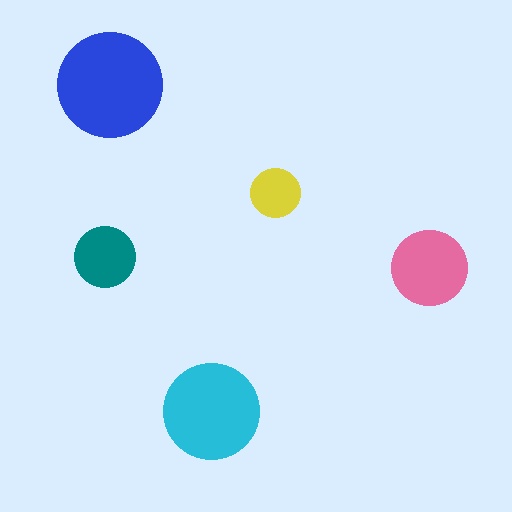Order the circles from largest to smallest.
the blue one, the cyan one, the pink one, the teal one, the yellow one.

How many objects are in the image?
There are 5 objects in the image.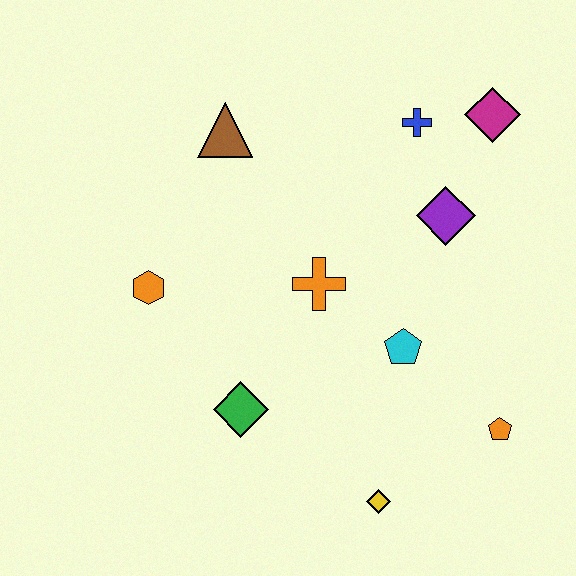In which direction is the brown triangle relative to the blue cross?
The brown triangle is to the left of the blue cross.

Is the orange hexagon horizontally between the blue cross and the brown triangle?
No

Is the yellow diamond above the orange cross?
No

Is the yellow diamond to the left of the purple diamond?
Yes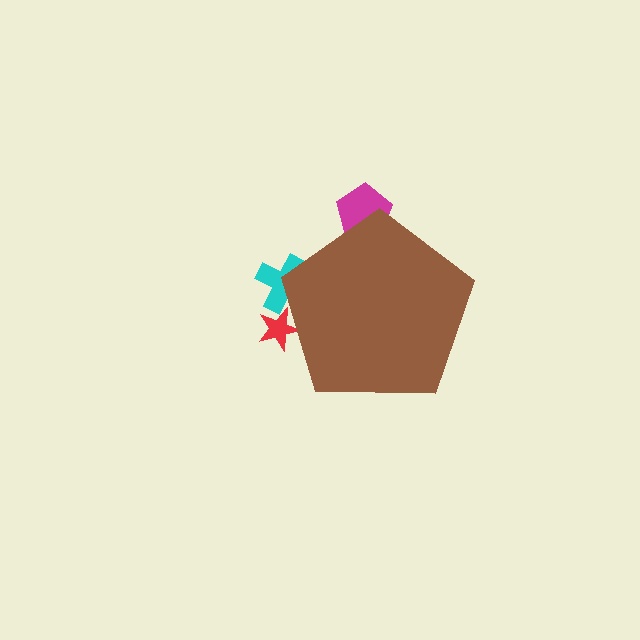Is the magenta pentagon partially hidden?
Yes, the magenta pentagon is partially hidden behind the brown pentagon.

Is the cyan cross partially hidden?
Yes, the cyan cross is partially hidden behind the brown pentagon.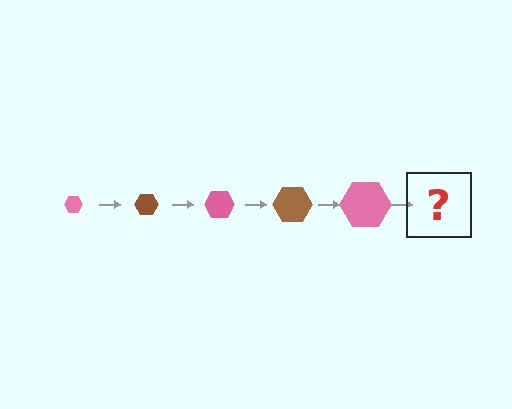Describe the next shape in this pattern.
It should be a brown hexagon, larger than the previous one.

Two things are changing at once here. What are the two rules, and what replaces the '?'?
The two rules are that the hexagon grows larger each step and the color cycles through pink and brown. The '?' should be a brown hexagon, larger than the previous one.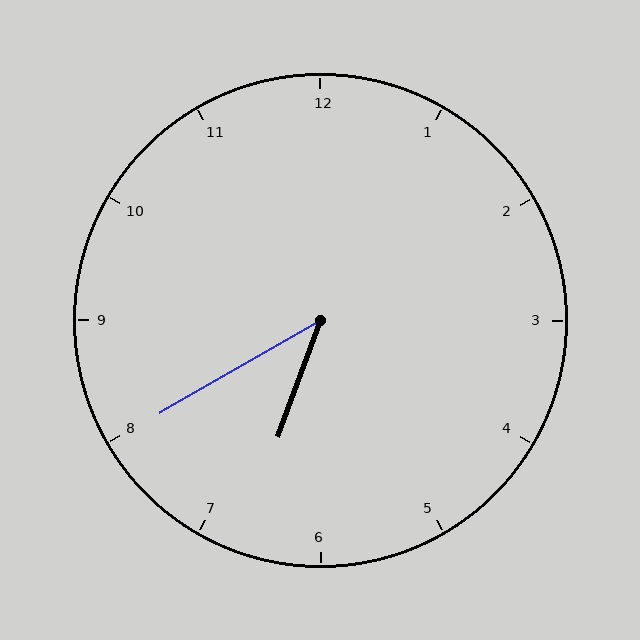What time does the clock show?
6:40.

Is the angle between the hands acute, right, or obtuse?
It is acute.